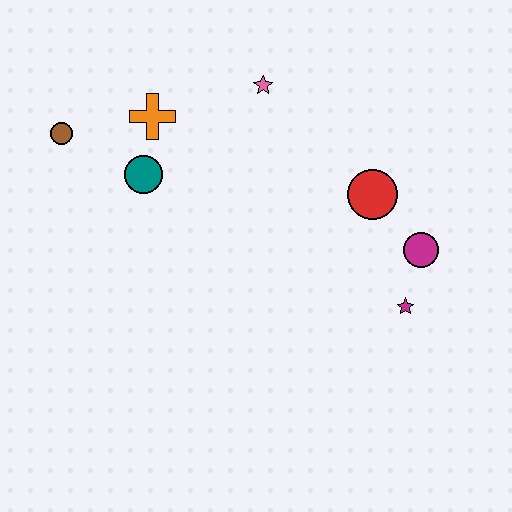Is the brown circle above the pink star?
No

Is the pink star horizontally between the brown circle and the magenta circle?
Yes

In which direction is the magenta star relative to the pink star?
The magenta star is below the pink star.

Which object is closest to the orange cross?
The teal circle is closest to the orange cross.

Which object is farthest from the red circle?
The brown circle is farthest from the red circle.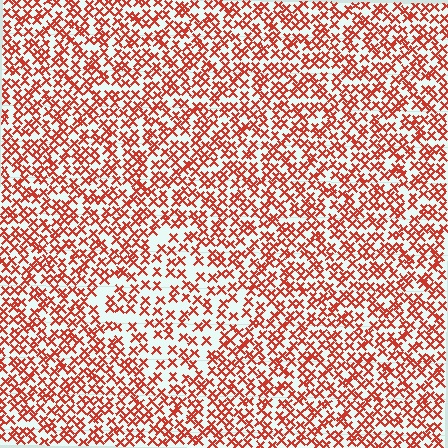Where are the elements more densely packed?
The elements are more densely packed outside the diamond boundary.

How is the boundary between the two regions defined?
The boundary is defined by a change in element density (approximately 1.7x ratio). All elements are the same color, size, and shape.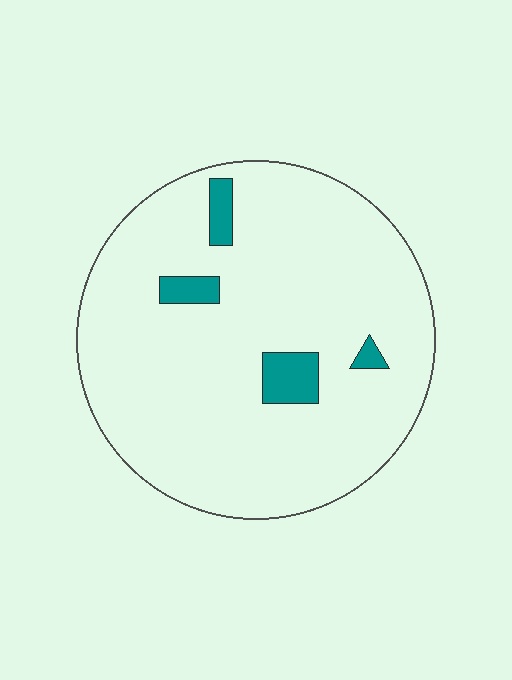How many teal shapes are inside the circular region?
4.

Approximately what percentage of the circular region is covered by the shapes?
Approximately 5%.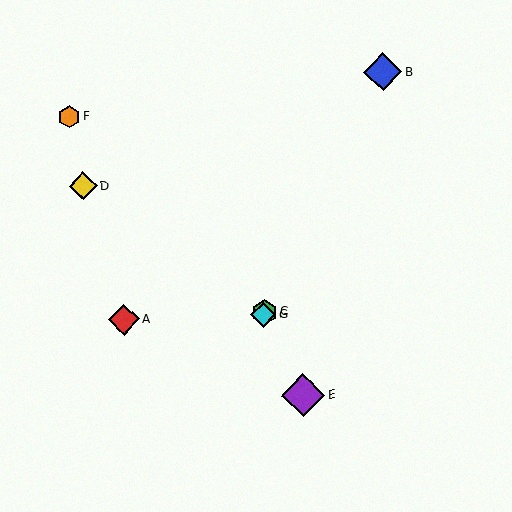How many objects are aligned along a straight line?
3 objects (B, C, G) are aligned along a straight line.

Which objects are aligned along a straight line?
Objects B, C, G are aligned along a straight line.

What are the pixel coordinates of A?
Object A is at (124, 320).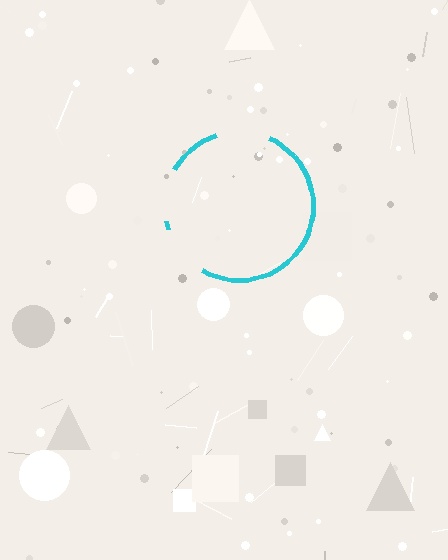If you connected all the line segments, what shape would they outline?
They would outline a circle.